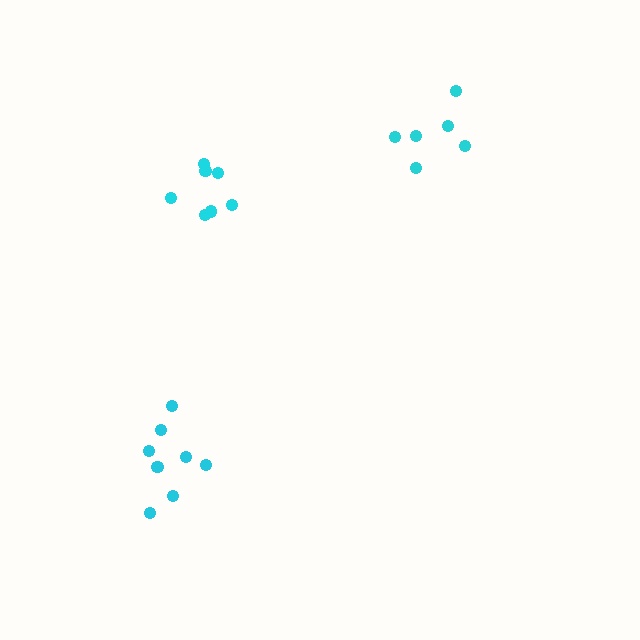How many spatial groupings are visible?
There are 3 spatial groupings.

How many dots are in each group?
Group 1: 8 dots, Group 2: 7 dots, Group 3: 6 dots (21 total).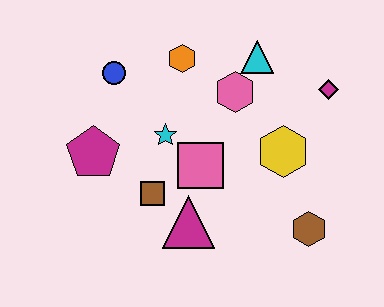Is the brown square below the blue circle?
Yes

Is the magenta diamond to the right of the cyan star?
Yes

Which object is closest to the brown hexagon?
The yellow hexagon is closest to the brown hexagon.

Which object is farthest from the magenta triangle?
The magenta diamond is farthest from the magenta triangle.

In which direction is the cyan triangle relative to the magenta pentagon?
The cyan triangle is to the right of the magenta pentagon.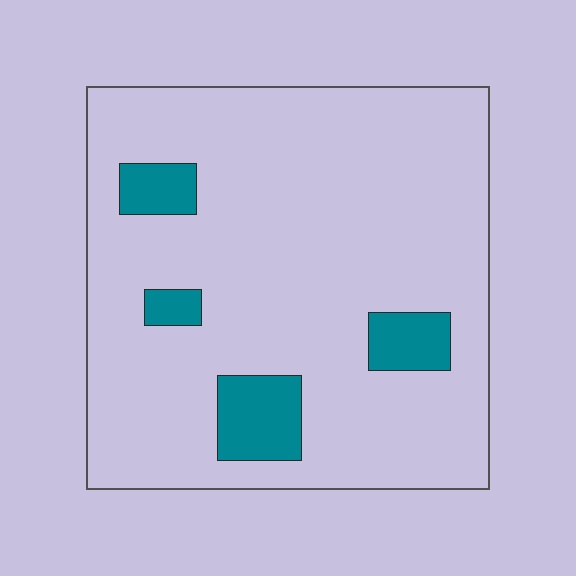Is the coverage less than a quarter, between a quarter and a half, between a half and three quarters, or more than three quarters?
Less than a quarter.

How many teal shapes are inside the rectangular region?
4.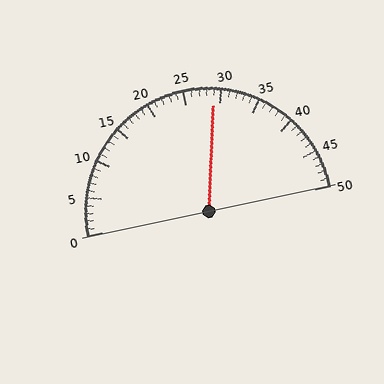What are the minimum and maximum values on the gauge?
The gauge ranges from 0 to 50.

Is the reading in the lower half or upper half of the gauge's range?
The reading is in the upper half of the range (0 to 50).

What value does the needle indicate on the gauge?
The needle indicates approximately 29.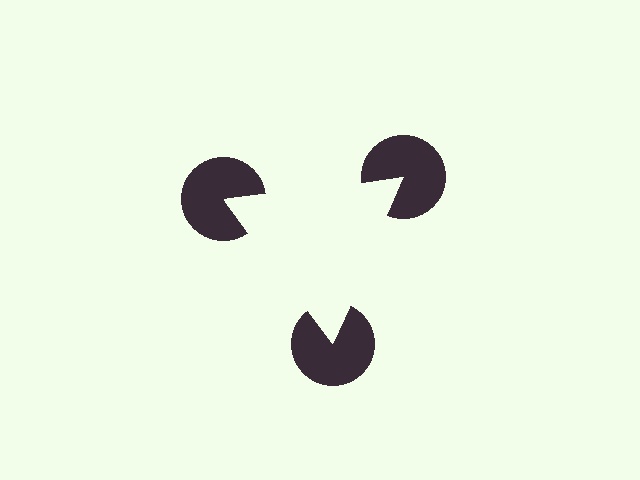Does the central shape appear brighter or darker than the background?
It typically appears slightly brighter than the background, even though no actual brightness change is drawn.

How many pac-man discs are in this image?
There are 3 — one at each vertex of the illusory triangle.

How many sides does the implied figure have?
3 sides.